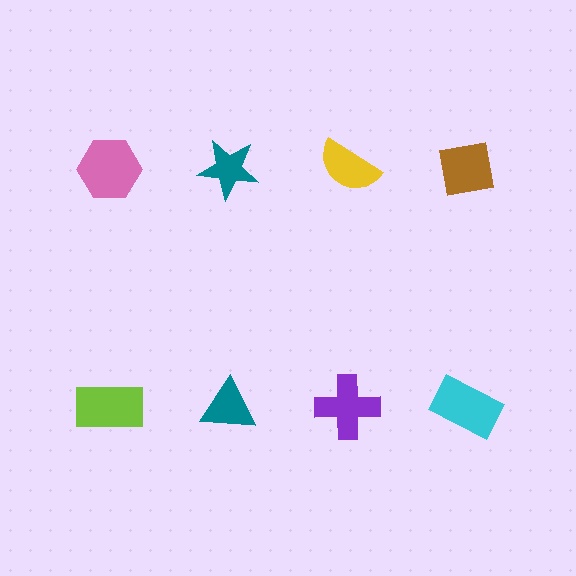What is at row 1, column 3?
A yellow semicircle.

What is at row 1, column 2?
A teal star.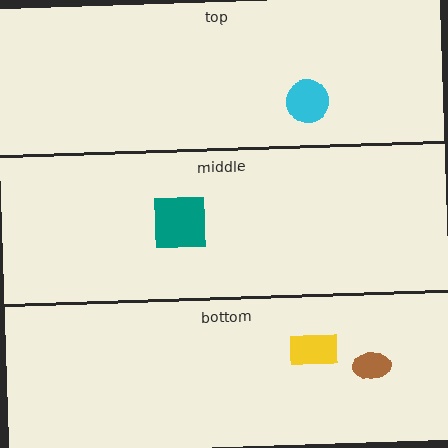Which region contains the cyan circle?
The top region.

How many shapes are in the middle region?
1.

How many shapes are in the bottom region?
2.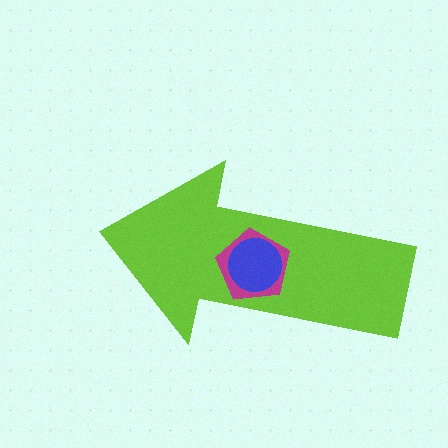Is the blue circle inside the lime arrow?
Yes.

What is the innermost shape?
The blue circle.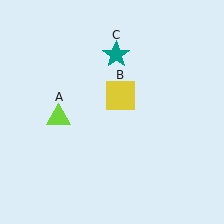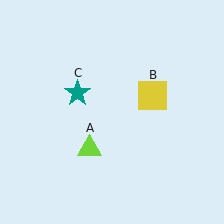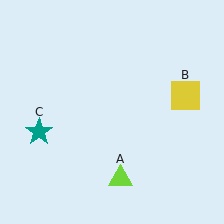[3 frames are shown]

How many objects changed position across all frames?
3 objects changed position: lime triangle (object A), yellow square (object B), teal star (object C).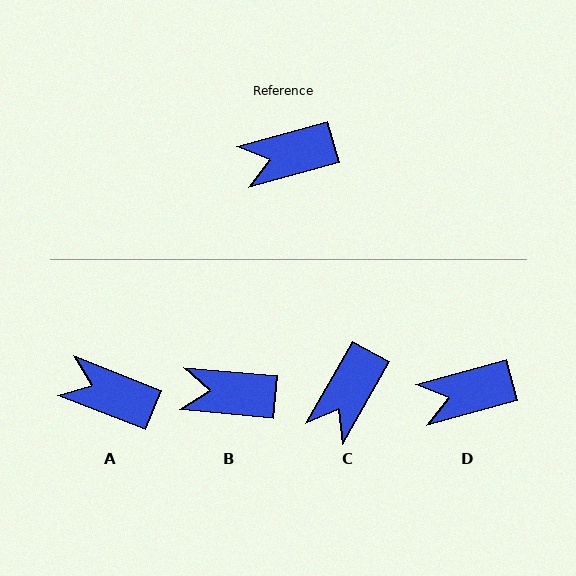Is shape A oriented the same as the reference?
No, it is off by about 37 degrees.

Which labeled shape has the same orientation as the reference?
D.